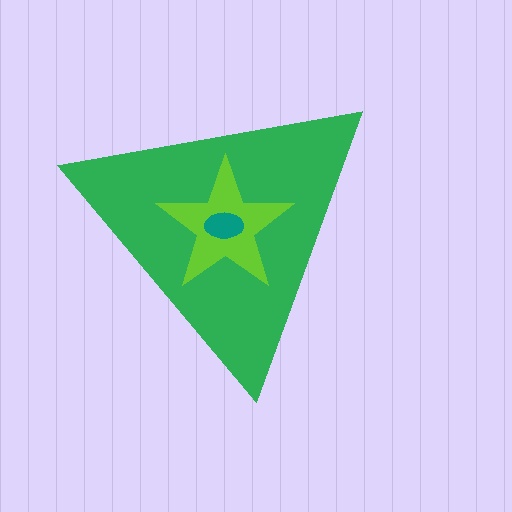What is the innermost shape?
The teal ellipse.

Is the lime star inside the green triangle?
Yes.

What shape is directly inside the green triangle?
The lime star.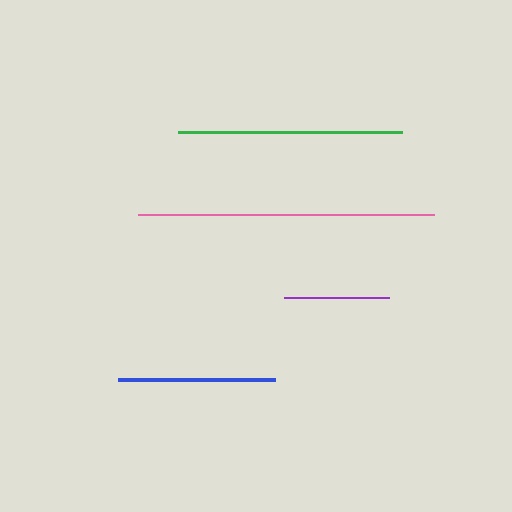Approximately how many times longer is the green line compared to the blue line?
The green line is approximately 1.4 times the length of the blue line.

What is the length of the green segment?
The green segment is approximately 224 pixels long.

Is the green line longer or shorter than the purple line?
The green line is longer than the purple line.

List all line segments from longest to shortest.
From longest to shortest: pink, green, blue, purple.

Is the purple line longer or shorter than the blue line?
The blue line is longer than the purple line.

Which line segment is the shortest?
The purple line is the shortest at approximately 105 pixels.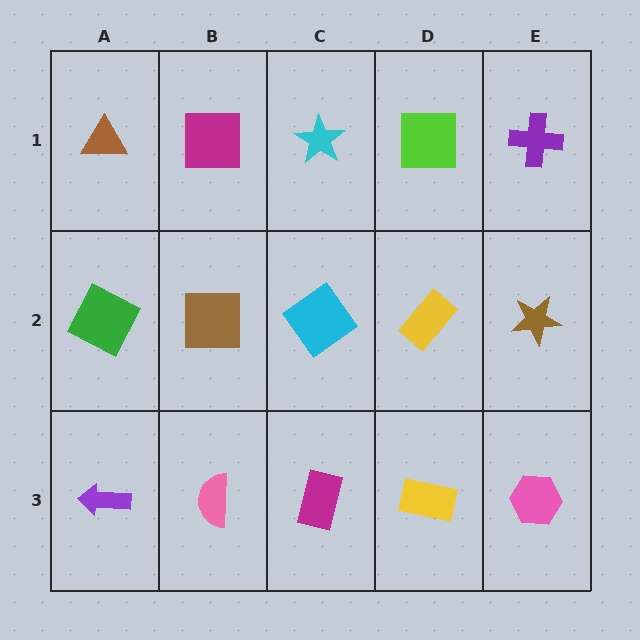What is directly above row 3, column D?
A yellow rectangle.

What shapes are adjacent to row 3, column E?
A brown star (row 2, column E), a yellow rectangle (row 3, column D).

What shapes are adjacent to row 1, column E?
A brown star (row 2, column E), a lime square (row 1, column D).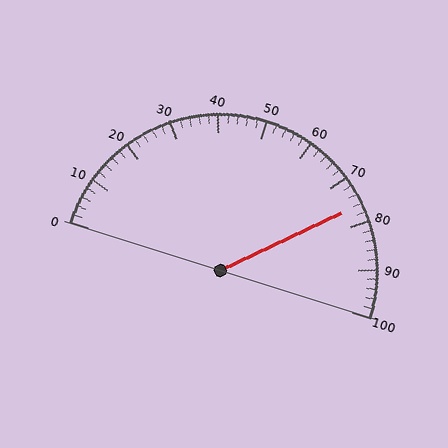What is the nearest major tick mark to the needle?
The nearest major tick mark is 80.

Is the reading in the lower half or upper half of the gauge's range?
The reading is in the upper half of the range (0 to 100).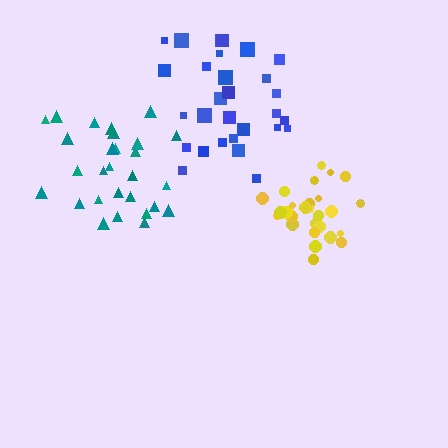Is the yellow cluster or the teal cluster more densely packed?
Yellow.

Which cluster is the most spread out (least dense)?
Blue.